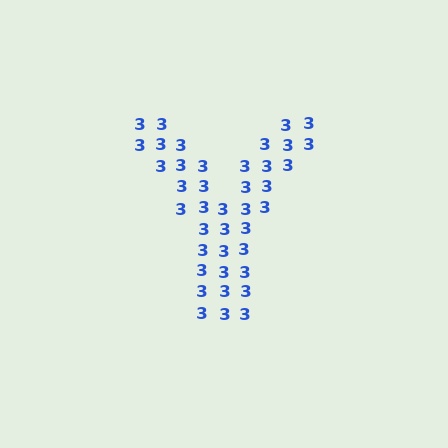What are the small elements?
The small elements are digit 3's.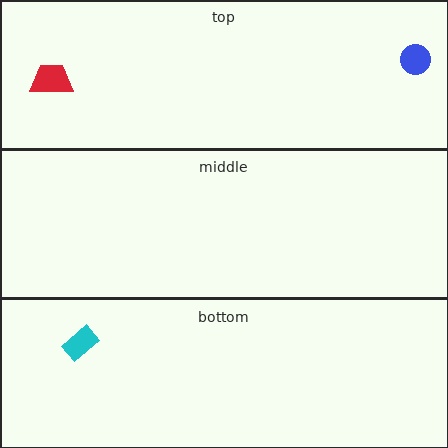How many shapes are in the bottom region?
1.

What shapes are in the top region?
The blue circle, the red trapezoid.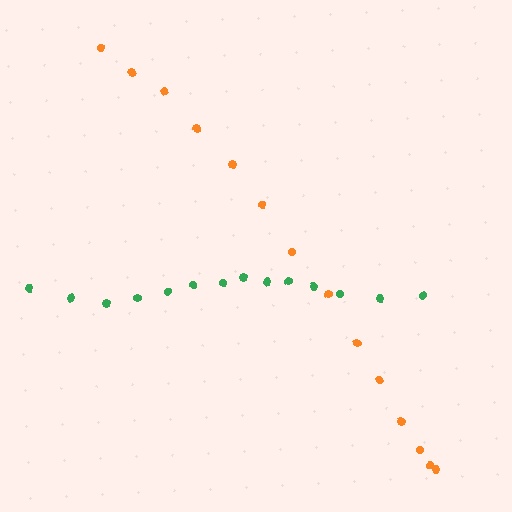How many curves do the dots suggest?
There are 2 distinct paths.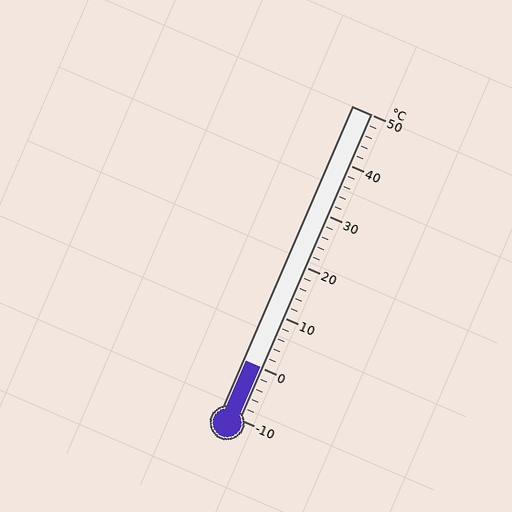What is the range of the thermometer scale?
The thermometer scale ranges from -10°C to 50°C.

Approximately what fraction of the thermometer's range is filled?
The thermometer is filled to approximately 15% of its range.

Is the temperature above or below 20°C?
The temperature is below 20°C.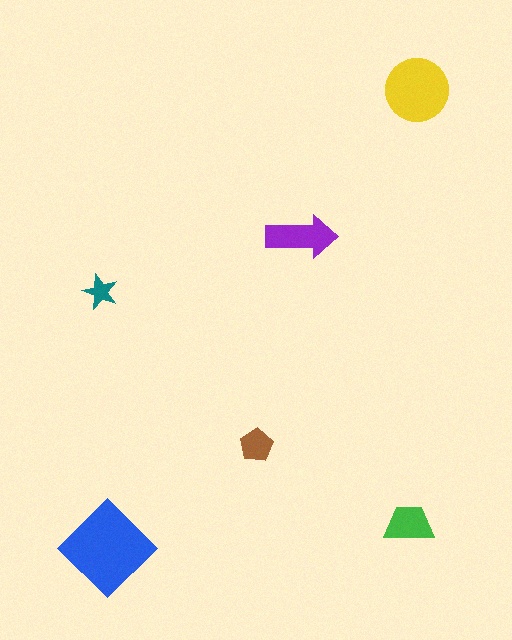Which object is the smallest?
The teal star.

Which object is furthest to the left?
The teal star is leftmost.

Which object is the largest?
The blue diamond.